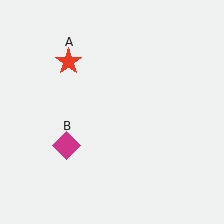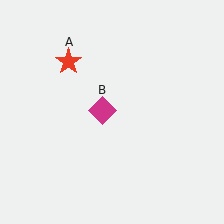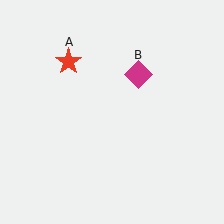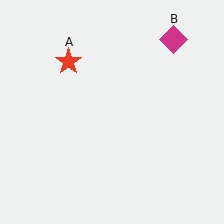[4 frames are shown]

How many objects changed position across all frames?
1 object changed position: magenta diamond (object B).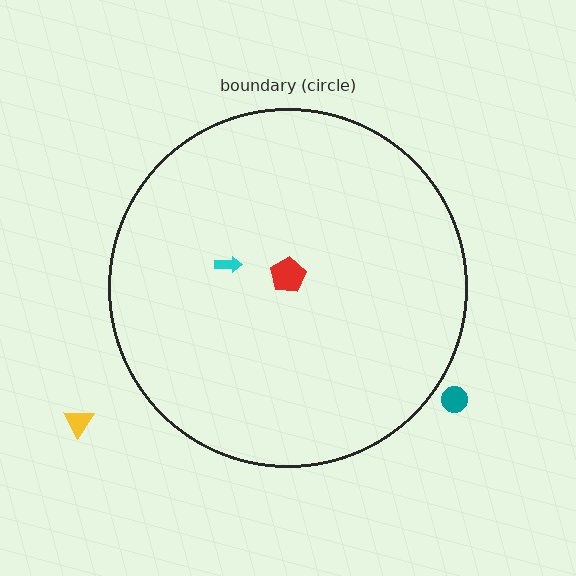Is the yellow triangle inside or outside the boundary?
Outside.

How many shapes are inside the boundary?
2 inside, 2 outside.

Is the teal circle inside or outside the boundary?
Outside.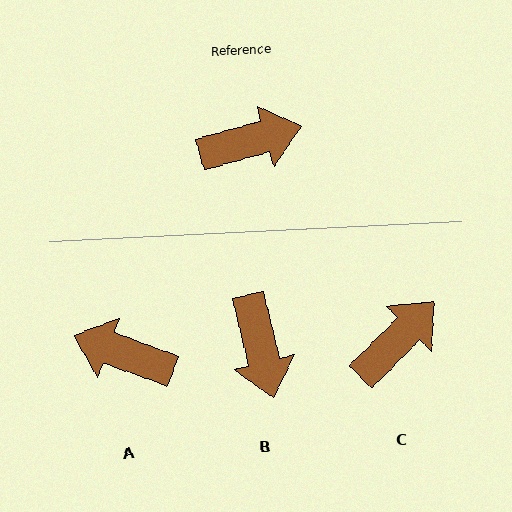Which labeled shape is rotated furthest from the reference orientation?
A, about 144 degrees away.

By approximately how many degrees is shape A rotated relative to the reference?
Approximately 144 degrees counter-clockwise.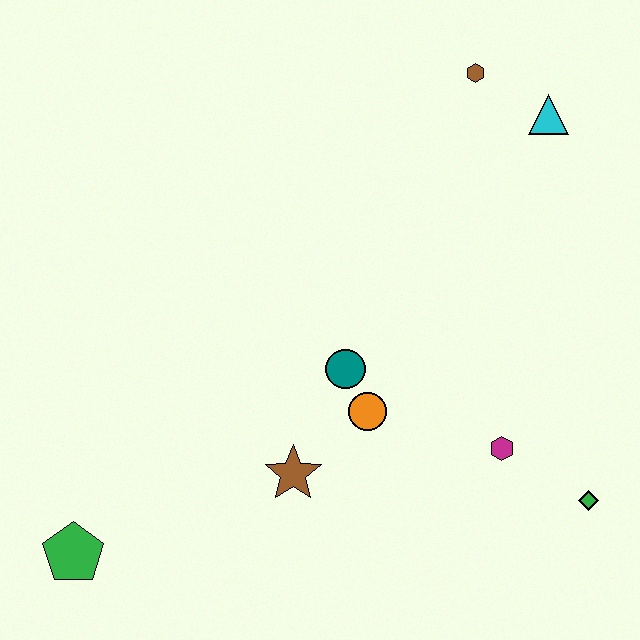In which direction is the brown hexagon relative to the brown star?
The brown hexagon is above the brown star.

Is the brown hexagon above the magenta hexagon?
Yes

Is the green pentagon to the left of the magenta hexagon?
Yes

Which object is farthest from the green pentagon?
The cyan triangle is farthest from the green pentagon.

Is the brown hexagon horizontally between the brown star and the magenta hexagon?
Yes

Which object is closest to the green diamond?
The magenta hexagon is closest to the green diamond.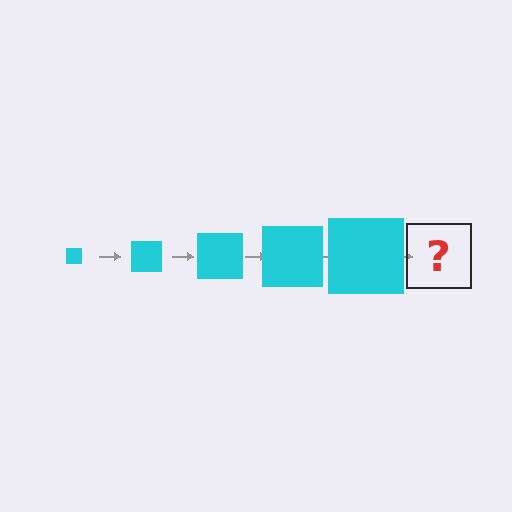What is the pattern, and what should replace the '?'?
The pattern is that the square gets progressively larger each step. The '?' should be a cyan square, larger than the previous one.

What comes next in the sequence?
The next element should be a cyan square, larger than the previous one.